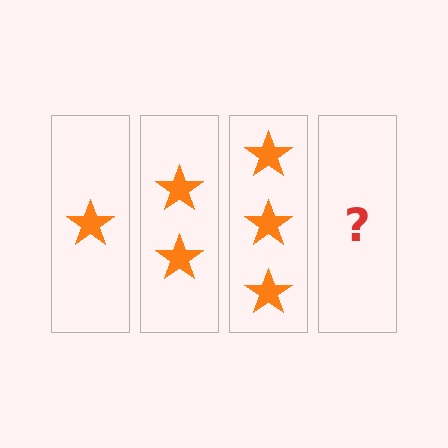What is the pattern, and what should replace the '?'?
The pattern is that each step adds one more star. The '?' should be 4 stars.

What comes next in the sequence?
The next element should be 4 stars.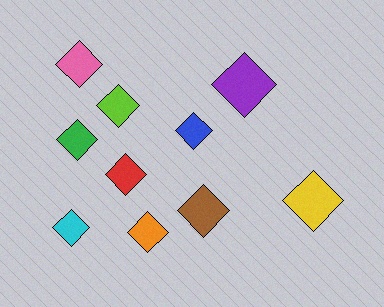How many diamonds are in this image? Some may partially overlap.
There are 10 diamonds.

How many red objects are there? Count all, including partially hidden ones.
There is 1 red object.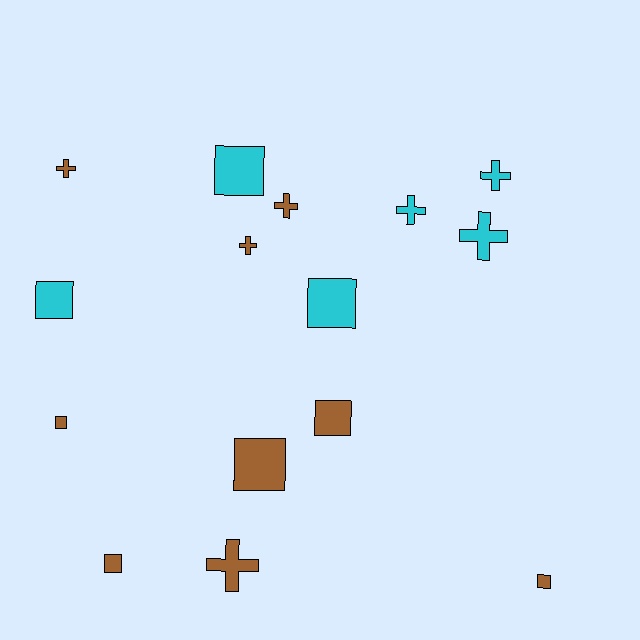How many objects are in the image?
There are 15 objects.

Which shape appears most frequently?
Square, with 8 objects.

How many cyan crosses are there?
There are 3 cyan crosses.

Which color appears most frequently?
Brown, with 9 objects.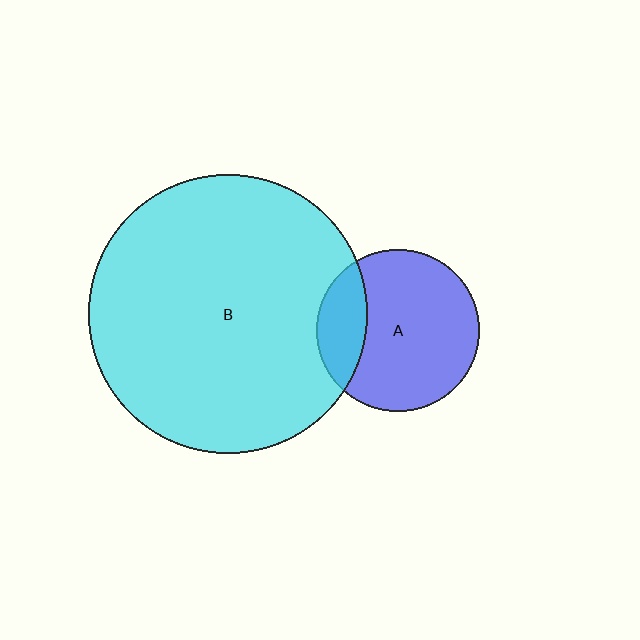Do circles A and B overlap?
Yes.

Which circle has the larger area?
Circle B (cyan).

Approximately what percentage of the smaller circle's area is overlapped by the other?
Approximately 20%.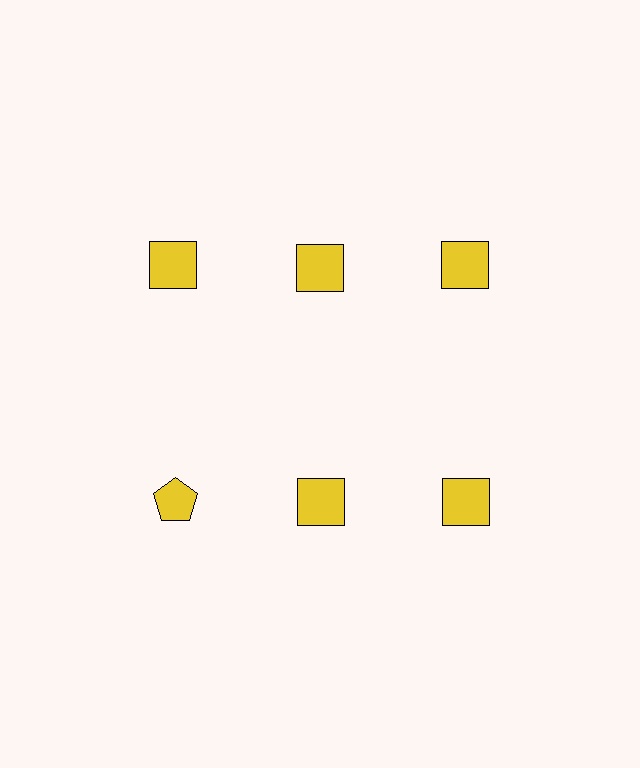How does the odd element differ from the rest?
It has a different shape: pentagon instead of square.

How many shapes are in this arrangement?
There are 6 shapes arranged in a grid pattern.